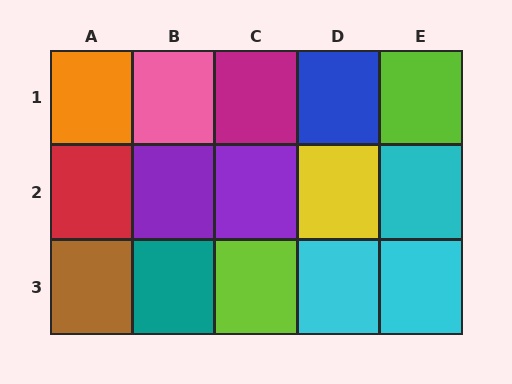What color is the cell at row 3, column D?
Cyan.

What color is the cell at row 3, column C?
Lime.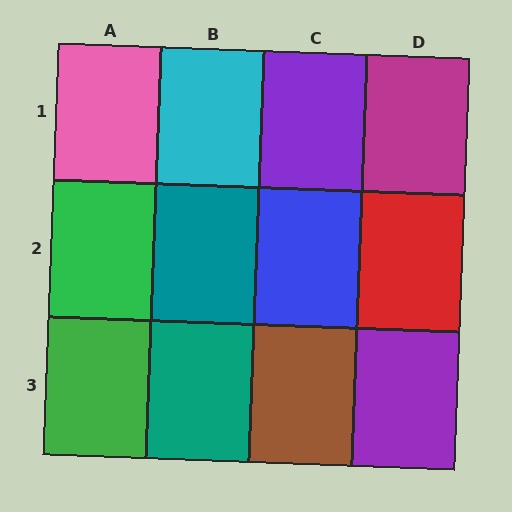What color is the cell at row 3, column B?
Teal.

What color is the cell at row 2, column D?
Red.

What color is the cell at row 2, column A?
Green.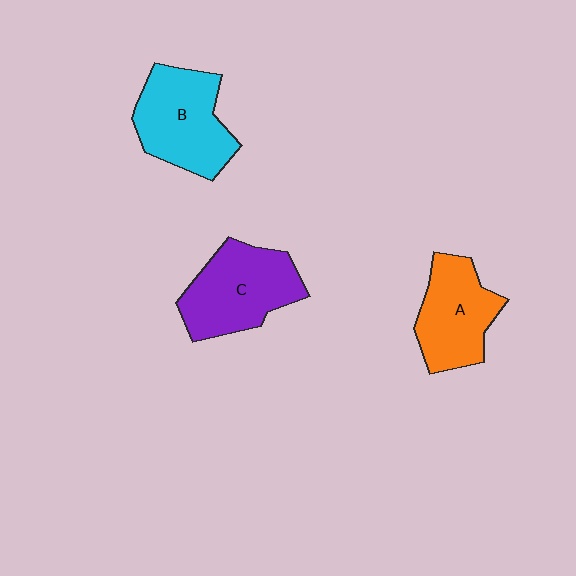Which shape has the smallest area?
Shape A (orange).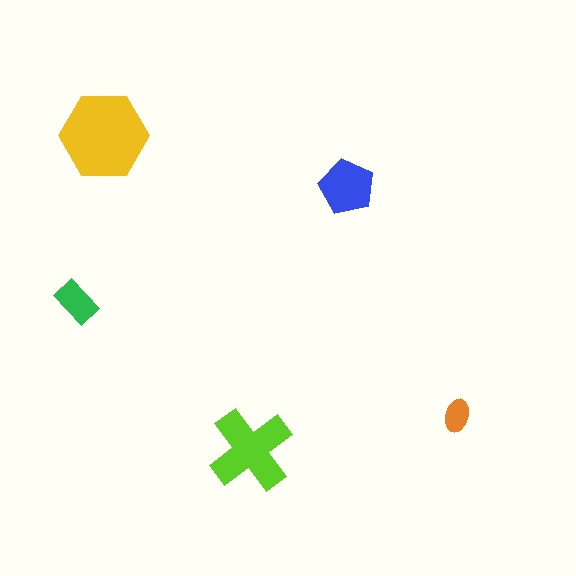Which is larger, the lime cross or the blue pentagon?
The lime cross.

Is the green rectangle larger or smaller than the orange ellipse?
Larger.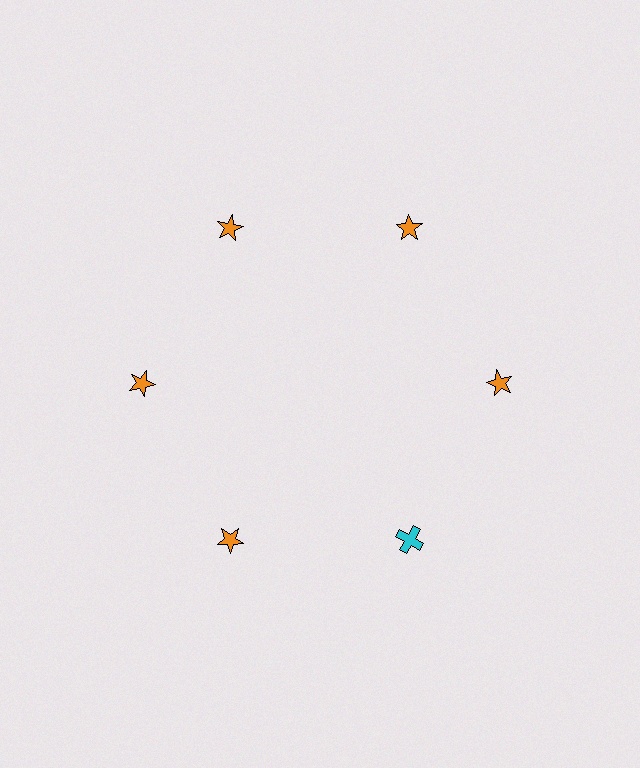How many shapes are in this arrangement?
There are 6 shapes arranged in a ring pattern.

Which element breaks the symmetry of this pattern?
The cyan cross at roughly the 5 o'clock position breaks the symmetry. All other shapes are orange stars.